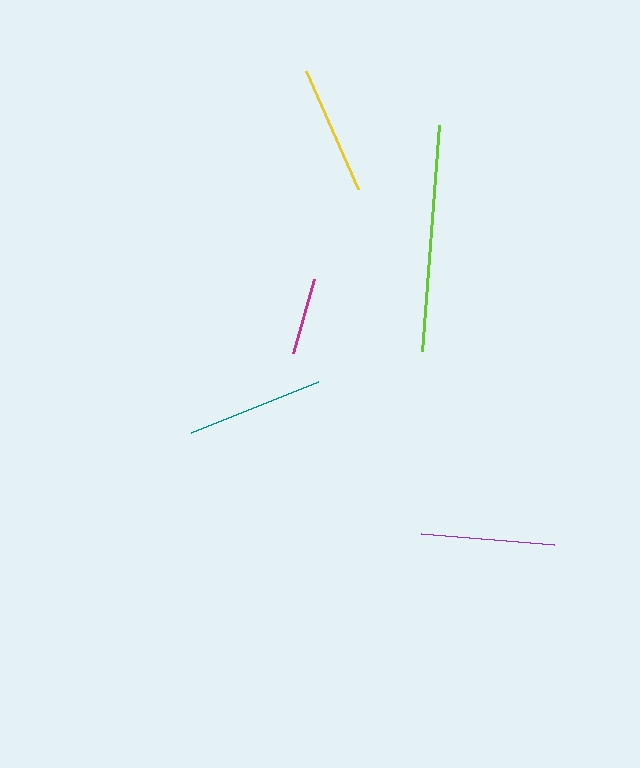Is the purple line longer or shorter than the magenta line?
The purple line is longer than the magenta line.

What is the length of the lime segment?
The lime segment is approximately 227 pixels long.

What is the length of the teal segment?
The teal segment is approximately 137 pixels long.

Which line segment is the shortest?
The magenta line is the shortest at approximately 78 pixels.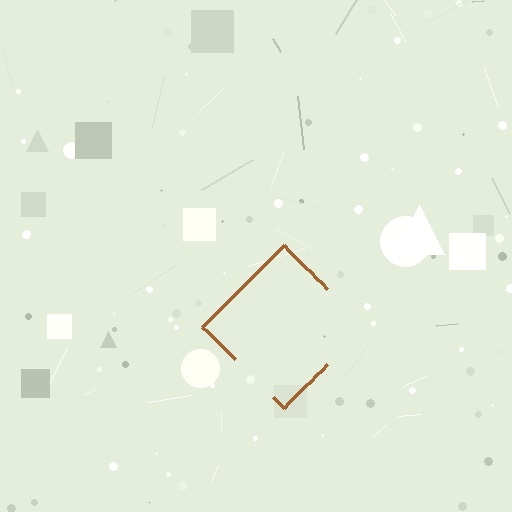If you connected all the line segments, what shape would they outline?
They would outline a diamond.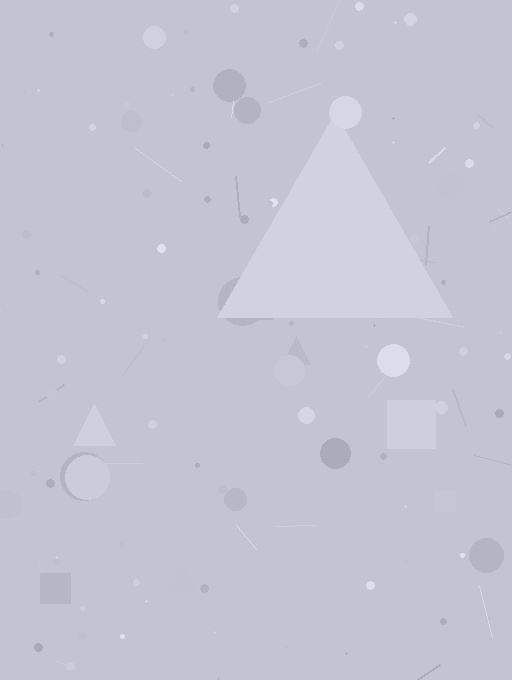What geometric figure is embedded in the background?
A triangle is embedded in the background.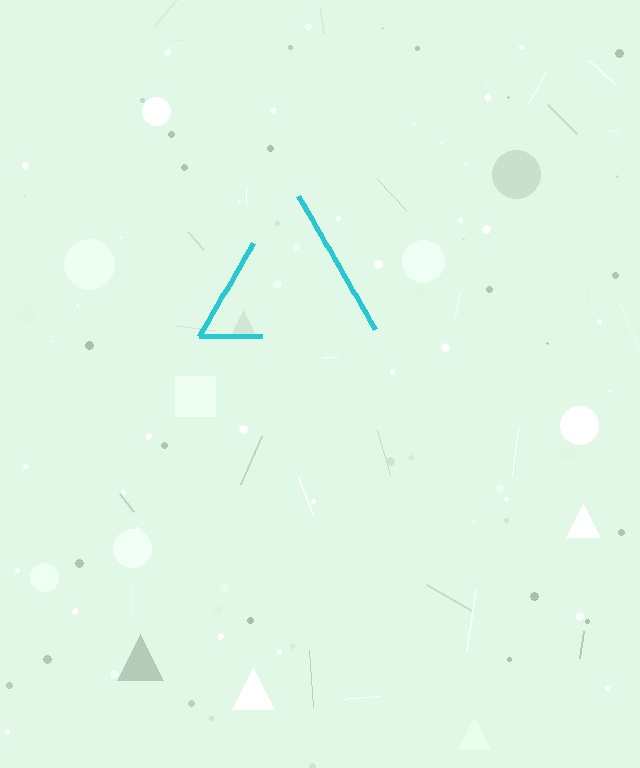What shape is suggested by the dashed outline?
The dashed outline suggests a triangle.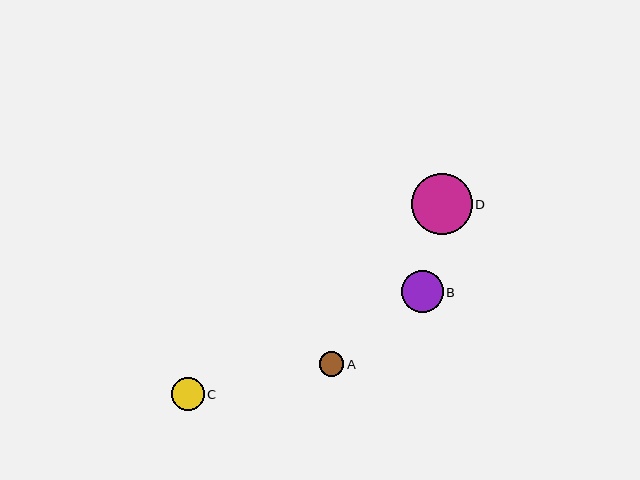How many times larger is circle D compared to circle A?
Circle D is approximately 2.5 times the size of circle A.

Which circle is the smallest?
Circle A is the smallest with a size of approximately 24 pixels.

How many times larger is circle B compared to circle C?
Circle B is approximately 1.3 times the size of circle C.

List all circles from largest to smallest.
From largest to smallest: D, B, C, A.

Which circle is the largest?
Circle D is the largest with a size of approximately 60 pixels.